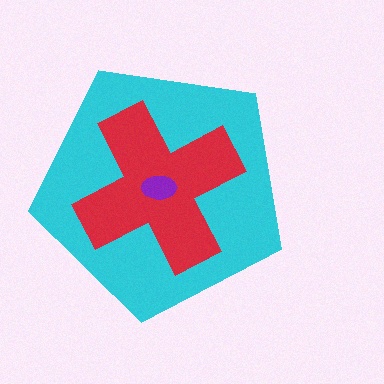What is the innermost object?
The purple ellipse.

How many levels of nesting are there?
3.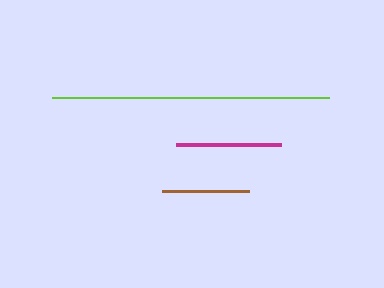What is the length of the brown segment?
The brown segment is approximately 86 pixels long.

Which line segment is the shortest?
The brown line is the shortest at approximately 86 pixels.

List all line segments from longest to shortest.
From longest to shortest: lime, magenta, brown.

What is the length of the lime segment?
The lime segment is approximately 277 pixels long.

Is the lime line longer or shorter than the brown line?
The lime line is longer than the brown line.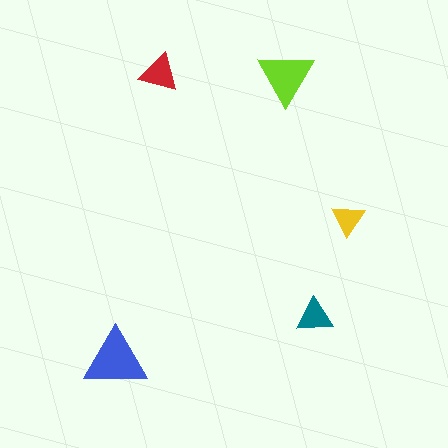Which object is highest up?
The red triangle is topmost.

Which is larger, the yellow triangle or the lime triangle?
The lime one.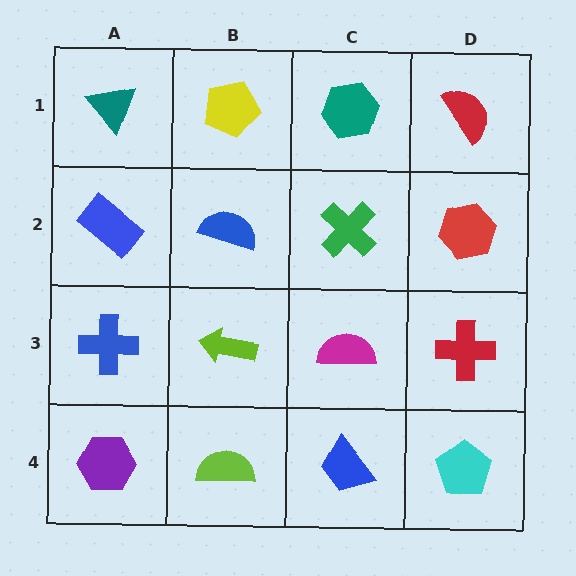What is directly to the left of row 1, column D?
A teal hexagon.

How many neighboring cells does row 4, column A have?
2.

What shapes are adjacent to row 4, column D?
A red cross (row 3, column D), a blue trapezoid (row 4, column C).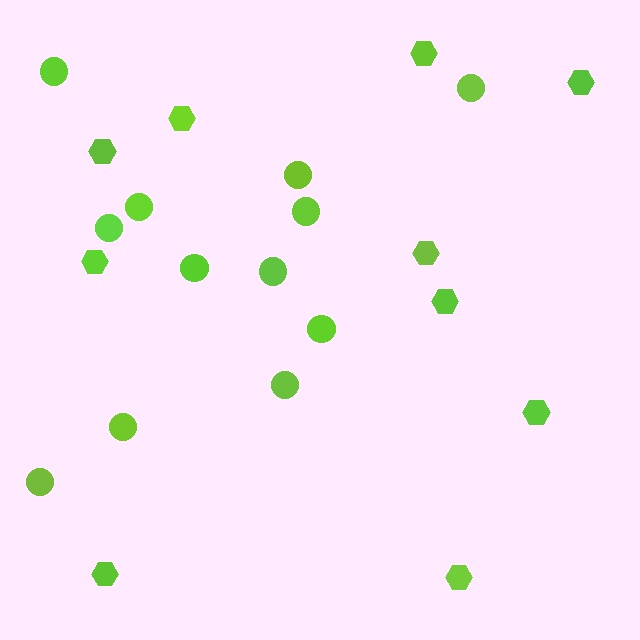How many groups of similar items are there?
There are 2 groups: one group of circles (12) and one group of hexagons (10).